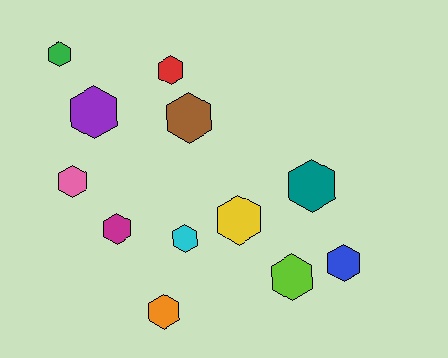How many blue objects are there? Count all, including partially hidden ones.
There is 1 blue object.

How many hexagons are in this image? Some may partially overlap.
There are 12 hexagons.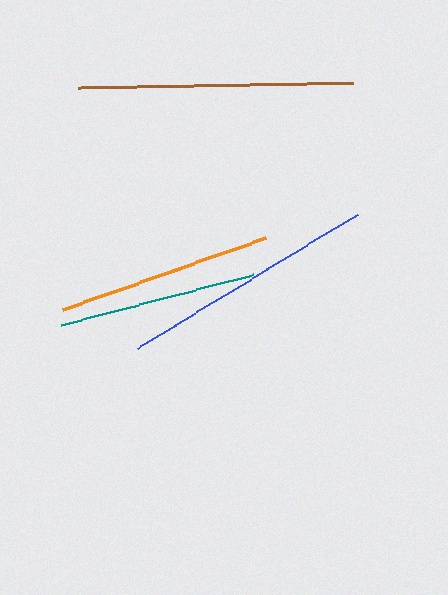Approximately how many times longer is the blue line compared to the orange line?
The blue line is approximately 1.2 times the length of the orange line.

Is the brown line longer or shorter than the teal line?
The brown line is longer than the teal line.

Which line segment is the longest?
The brown line is the longest at approximately 275 pixels.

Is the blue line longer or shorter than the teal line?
The blue line is longer than the teal line.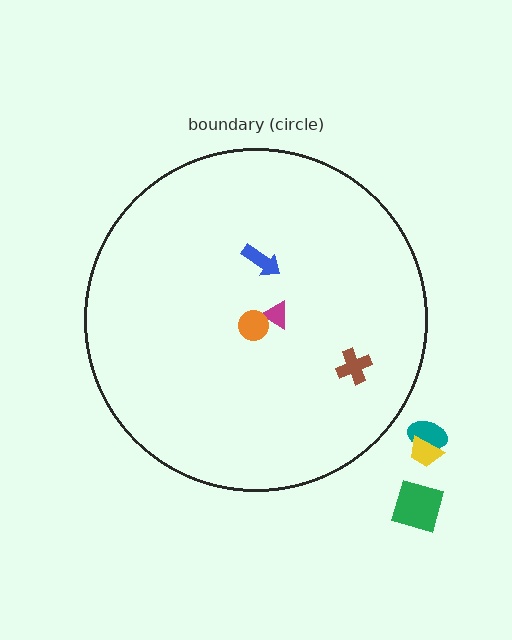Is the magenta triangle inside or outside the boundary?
Inside.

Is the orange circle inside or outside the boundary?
Inside.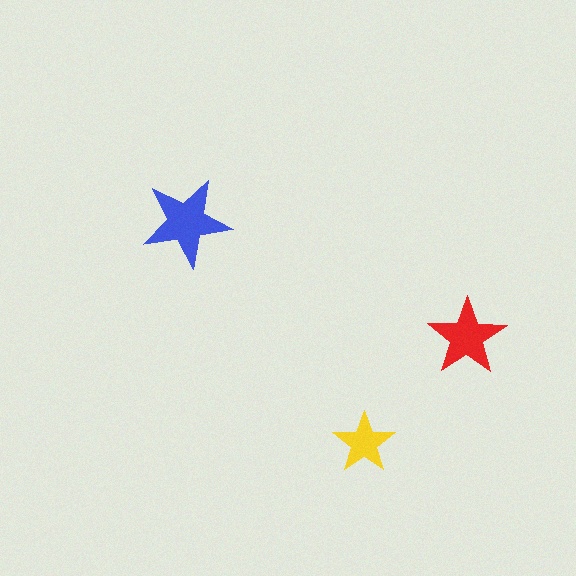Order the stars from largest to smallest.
the blue one, the red one, the yellow one.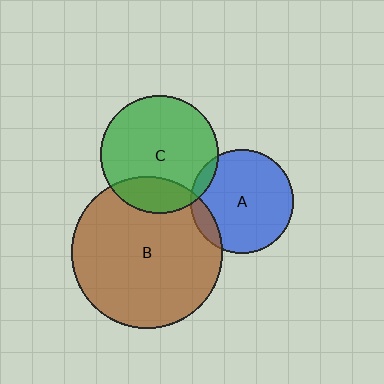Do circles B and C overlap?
Yes.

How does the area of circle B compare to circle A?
Approximately 2.1 times.